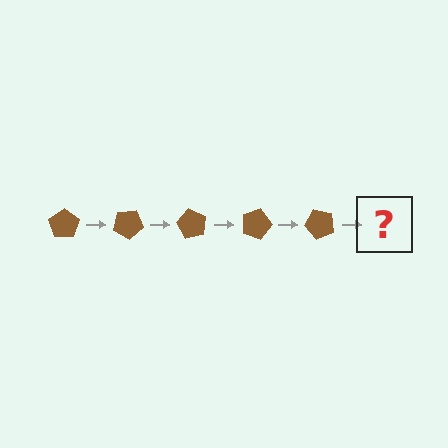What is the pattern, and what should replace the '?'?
The pattern is that the pentagon rotates 30 degrees each step. The '?' should be a brown pentagon rotated 150 degrees.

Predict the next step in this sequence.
The next step is a brown pentagon rotated 150 degrees.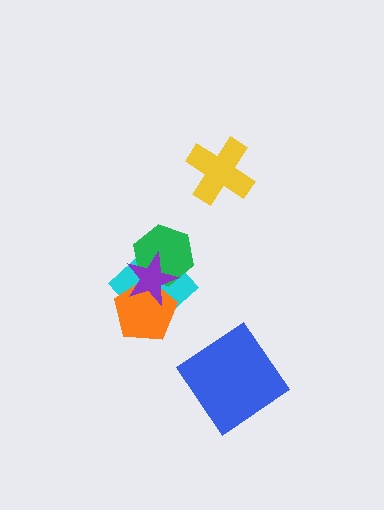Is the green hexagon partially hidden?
Yes, it is partially covered by another shape.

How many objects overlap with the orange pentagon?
2 objects overlap with the orange pentagon.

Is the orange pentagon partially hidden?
Yes, it is partially covered by another shape.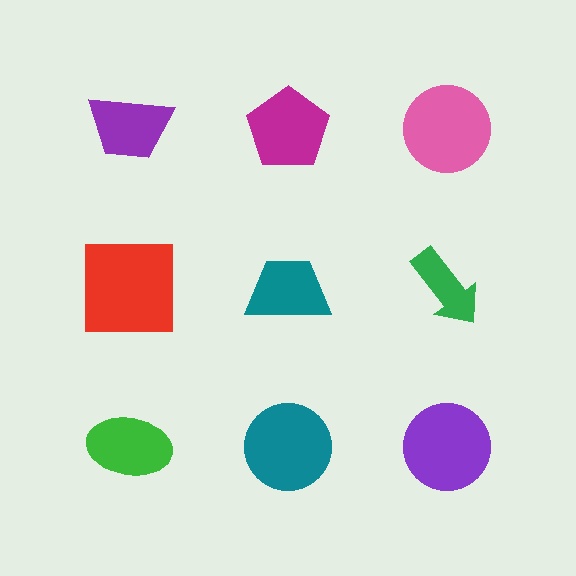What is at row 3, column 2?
A teal circle.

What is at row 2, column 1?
A red square.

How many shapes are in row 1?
3 shapes.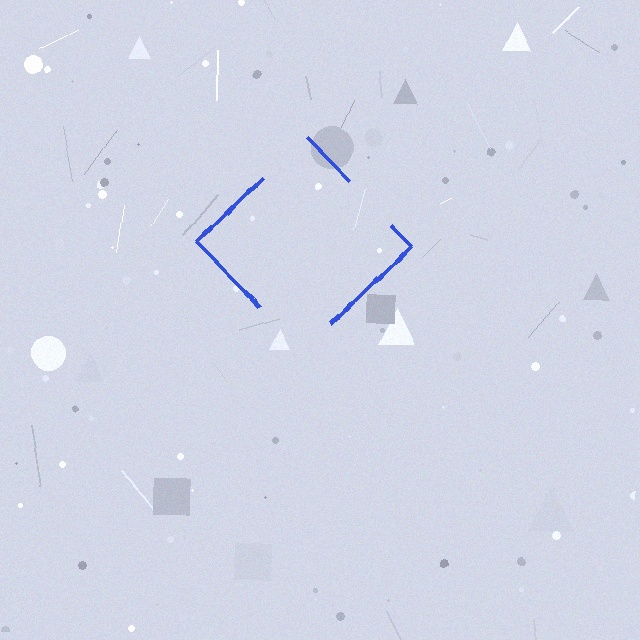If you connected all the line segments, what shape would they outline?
They would outline a diamond.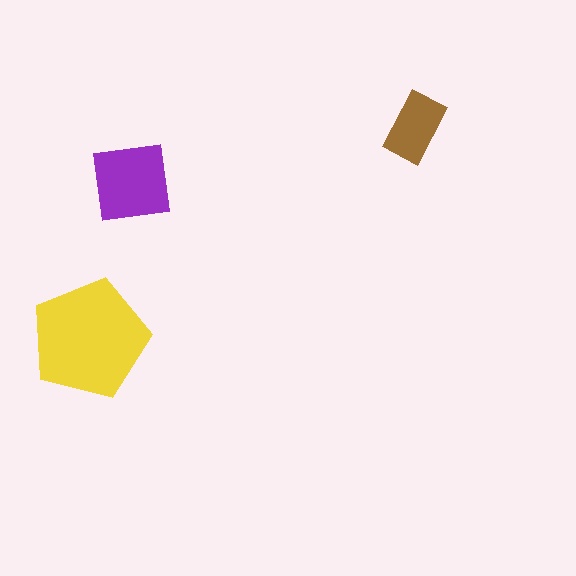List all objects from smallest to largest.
The brown rectangle, the purple square, the yellow pentagon.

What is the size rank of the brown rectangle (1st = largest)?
3rd.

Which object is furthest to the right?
The brown rectangle is rightmost.